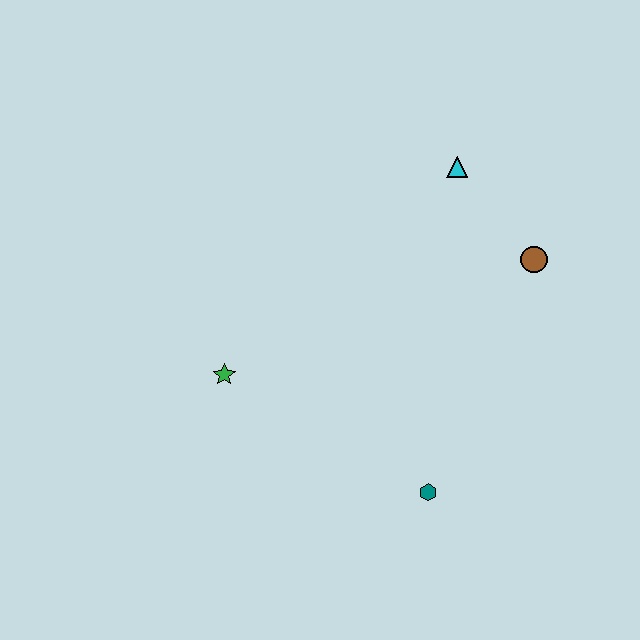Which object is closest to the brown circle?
The cyan triangle is closest to the brown circle.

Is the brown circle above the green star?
Yes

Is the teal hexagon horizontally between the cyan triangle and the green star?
Yes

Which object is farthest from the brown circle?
The green star is farthest from the brown circle.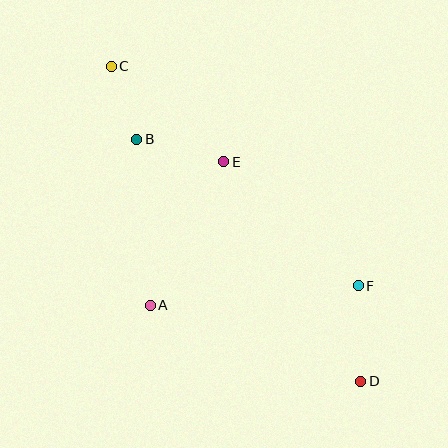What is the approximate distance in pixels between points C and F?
The distance between C and F is approximately 330 pixels.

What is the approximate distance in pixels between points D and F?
The distance between D and F is approximately 95 pixels.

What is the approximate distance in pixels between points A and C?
The distance between A and C is approximately 242 pixels.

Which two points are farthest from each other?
Points C and D are farthest from each other.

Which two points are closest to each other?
Points B and C are closest to each other.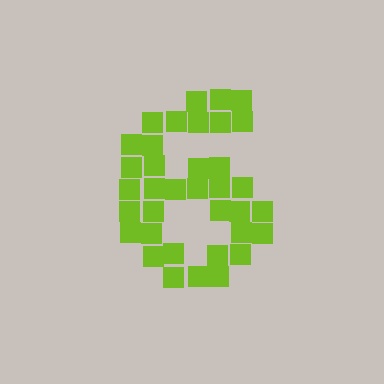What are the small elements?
The small elements are squares.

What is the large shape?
The large shape is the digit 6.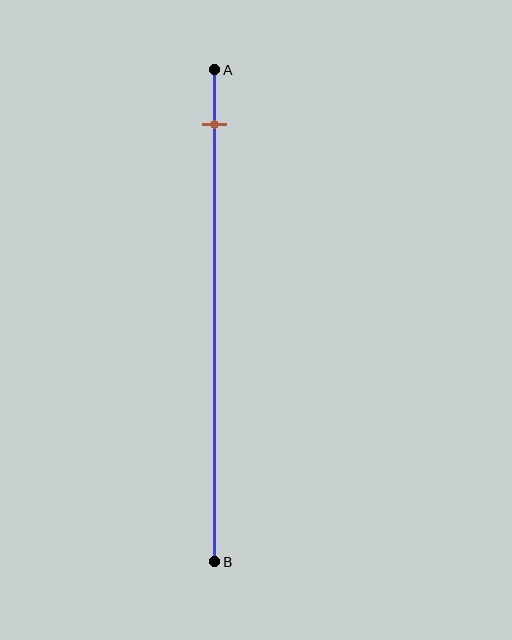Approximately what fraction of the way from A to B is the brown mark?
The brown mark is approximately 10% of the way from A to B.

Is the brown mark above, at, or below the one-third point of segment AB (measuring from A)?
The brown mark is above the one-third point of segment AB.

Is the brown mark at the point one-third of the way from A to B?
No, the mark is at about 10% from A, not at the 33% one-third point.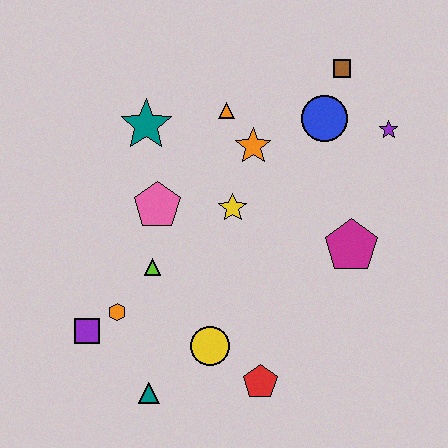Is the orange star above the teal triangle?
Yes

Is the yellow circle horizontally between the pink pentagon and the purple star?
Yes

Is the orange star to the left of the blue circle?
Yes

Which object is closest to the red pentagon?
The yellow circle is closest to the red pentagon.